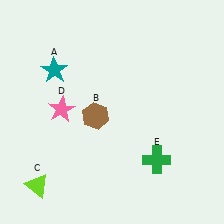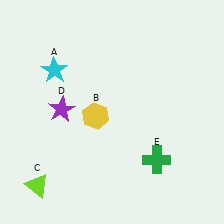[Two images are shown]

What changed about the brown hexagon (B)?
In Image 1, B is brown. In Image 2, it changed to yellow.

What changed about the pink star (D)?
In Image 1, D is pink. In Image 2, it changed to purple.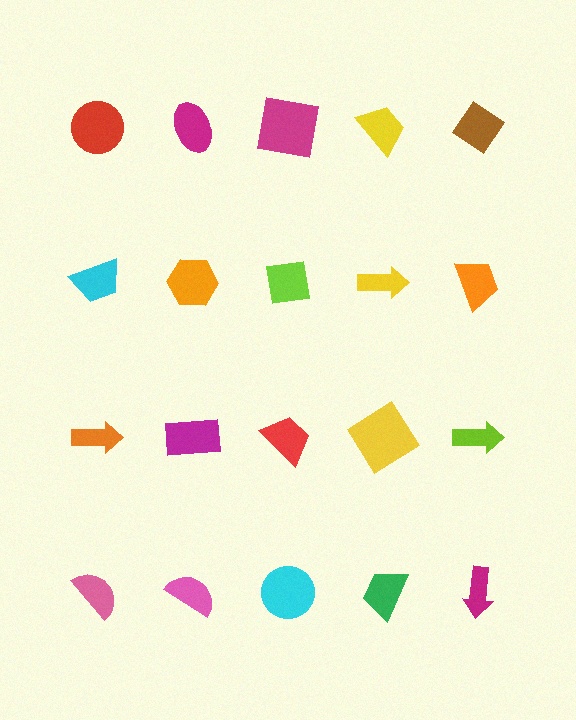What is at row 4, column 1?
A pink semicircle.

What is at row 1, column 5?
A brown diamond.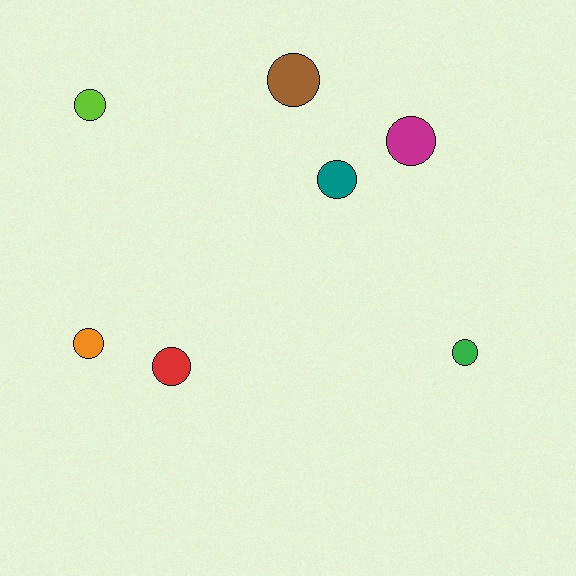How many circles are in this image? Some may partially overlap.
There are 7 circles.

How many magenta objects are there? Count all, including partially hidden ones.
There is 1 magenta object.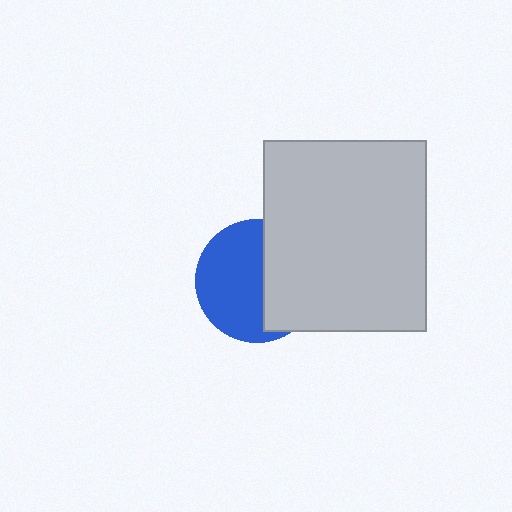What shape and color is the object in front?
The object in front is a light gray rectangle.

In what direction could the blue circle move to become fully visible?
The blue circle could move left. That would shift it out from behind the light gray rectangle entirely.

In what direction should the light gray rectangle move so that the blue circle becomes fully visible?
The light gray rectangle should move right. That is the shortest direction to clear the overlap and leave the blue circle fully visible.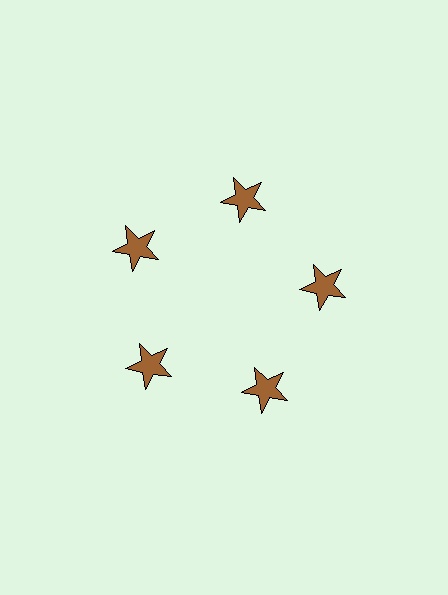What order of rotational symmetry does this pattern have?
This pattern has 5-fold rotational symmetry.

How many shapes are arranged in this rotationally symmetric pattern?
There are 5 shapes, arranged in 5 groups of 1.